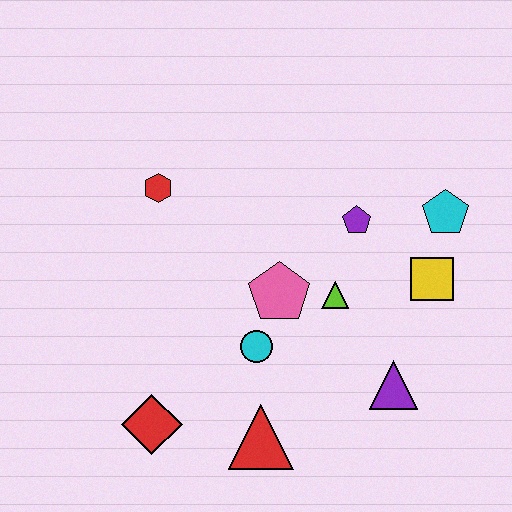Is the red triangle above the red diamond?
No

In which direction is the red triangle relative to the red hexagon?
The red triangle is below the red hexagon.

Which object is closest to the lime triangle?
The pink pentagon is closest to the lime triangle.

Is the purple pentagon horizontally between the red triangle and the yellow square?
Yes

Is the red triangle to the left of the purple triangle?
Yes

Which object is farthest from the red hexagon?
The purple triangle is farthest from the red hexagon.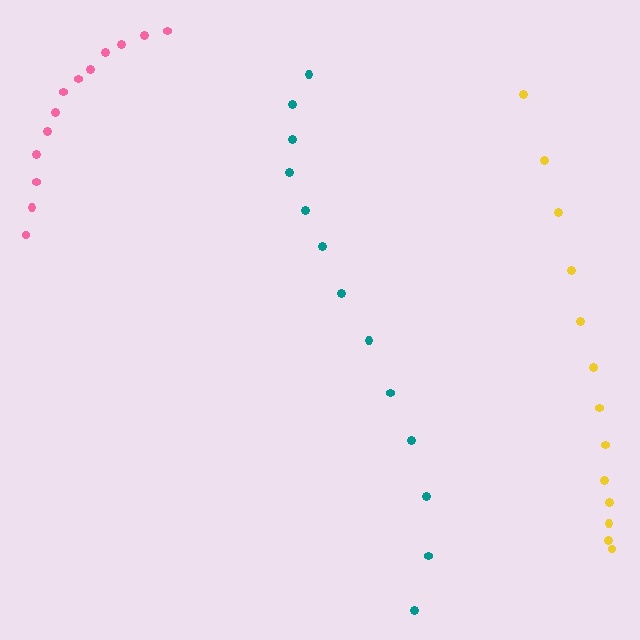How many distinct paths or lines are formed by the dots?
There are 3 distinct paths.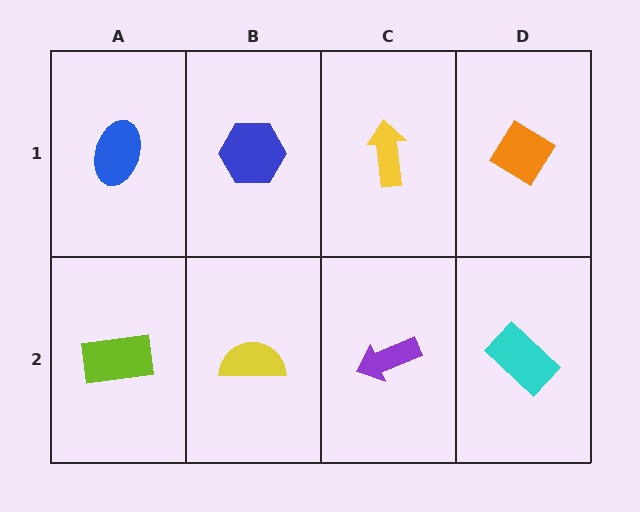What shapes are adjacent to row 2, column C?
A yellow arrow (row 1, column C), a yellow semicircle (row 2, column B), a cyan rectangle (row 2, column D).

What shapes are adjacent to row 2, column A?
A blue ellipse (row 1, column A), a yellow semicircle (row 2, column B).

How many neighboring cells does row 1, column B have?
3.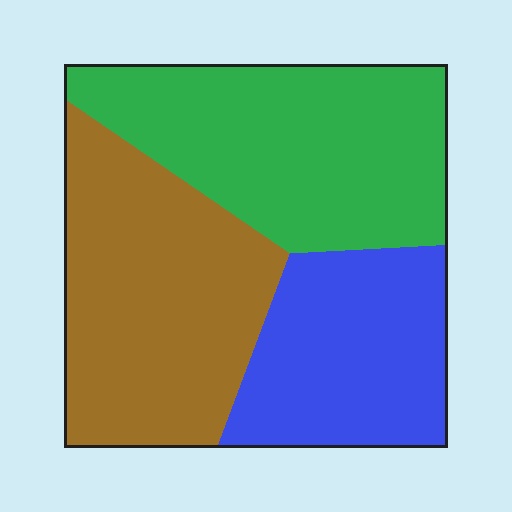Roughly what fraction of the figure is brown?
Brown takes up between a quarter and a half of the figure.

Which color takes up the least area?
Blue, at roughly 25%.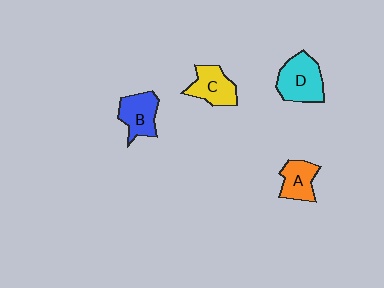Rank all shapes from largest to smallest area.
From largest to smallest: D (cyan), B (blue), C (yellow), A (orange).